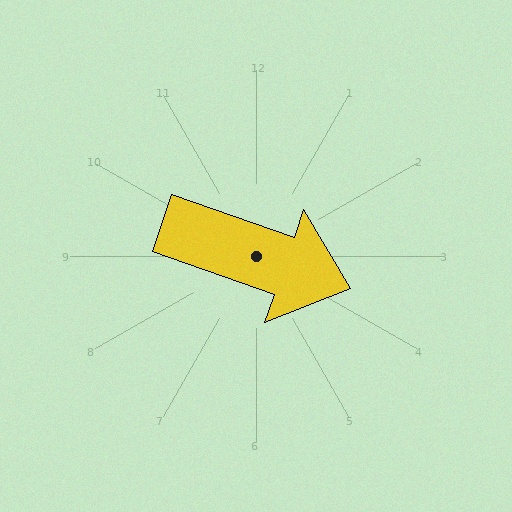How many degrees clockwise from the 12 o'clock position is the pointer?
Approximately 109 degrees.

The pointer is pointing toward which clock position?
Roughly 4 o'clock.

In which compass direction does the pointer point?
East.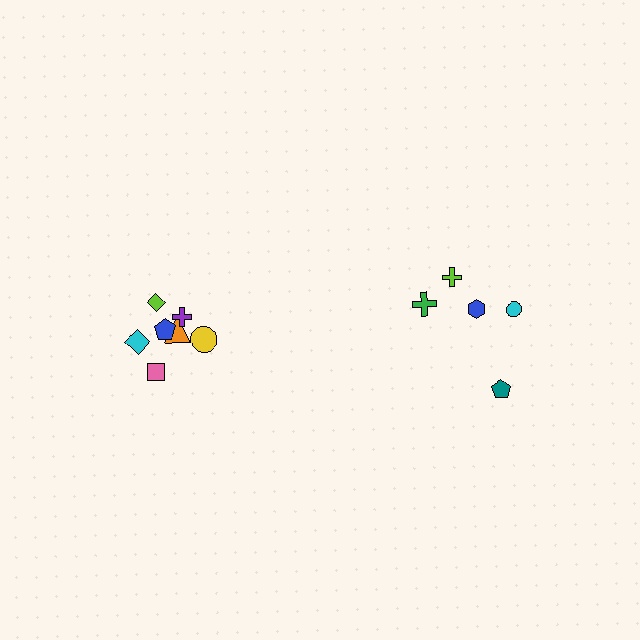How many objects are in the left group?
There are 7 objects.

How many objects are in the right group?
There are 5 objects.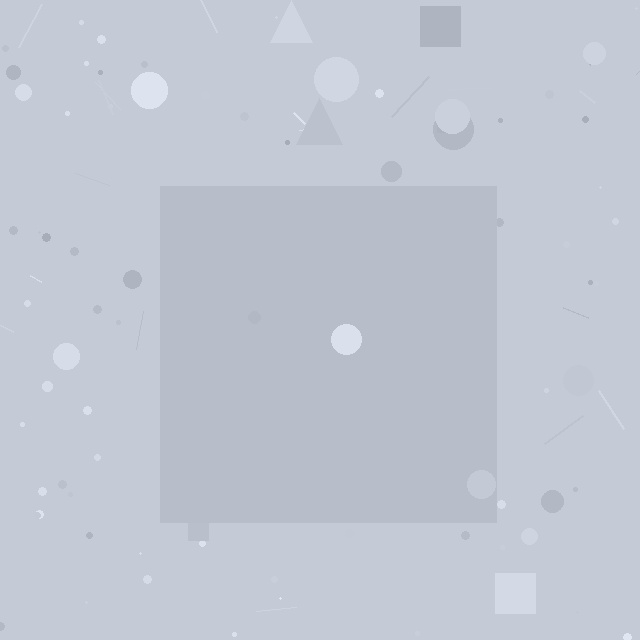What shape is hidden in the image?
A square is hidden in the image.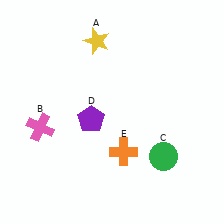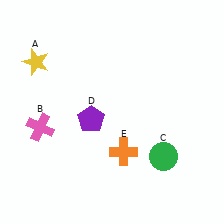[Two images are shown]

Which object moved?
The yellow star (A) moved left.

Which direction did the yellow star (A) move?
The yellow star (A) moved left.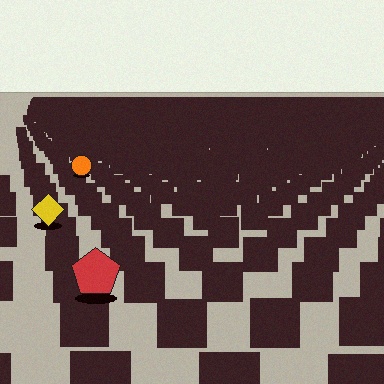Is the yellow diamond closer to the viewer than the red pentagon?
No. The red pentagon is closer — you can tell from the texture gradient: the ground texture is coarser near it.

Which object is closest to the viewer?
The red pentagon is closest. The texture marks near it are larger and more spread out.